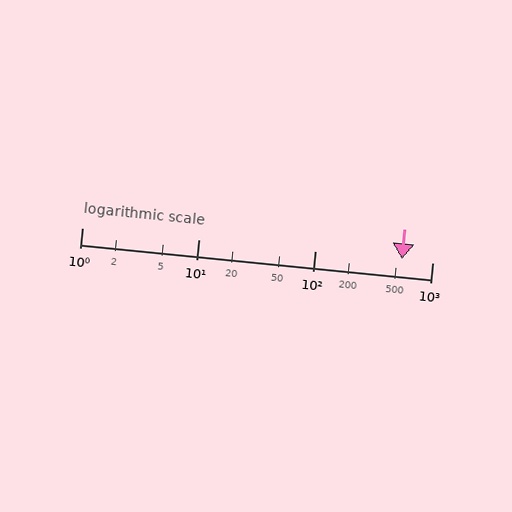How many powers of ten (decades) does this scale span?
The scale spans 3 decades, from 1 to 1000.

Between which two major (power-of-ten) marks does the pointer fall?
The pointer is between 100 and 1000.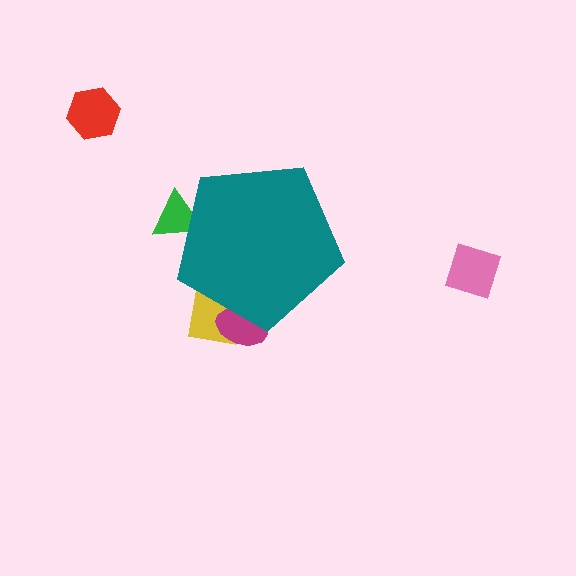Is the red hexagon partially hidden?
No, the red hexagon is fully visible.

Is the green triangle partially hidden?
Yes, the green triangle is partially hidden behind the teal pentagon.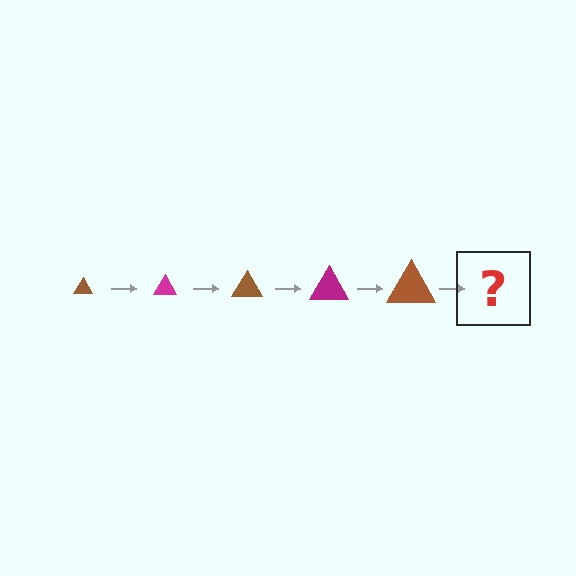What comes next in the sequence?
The next element should be a magenta triangle, larger than the previous one.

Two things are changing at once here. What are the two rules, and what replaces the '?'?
The two rules are that the triangle grows larger each step and the color cycles through brown and magenta. The '?' should be a magenta triangle, larger than the previous one.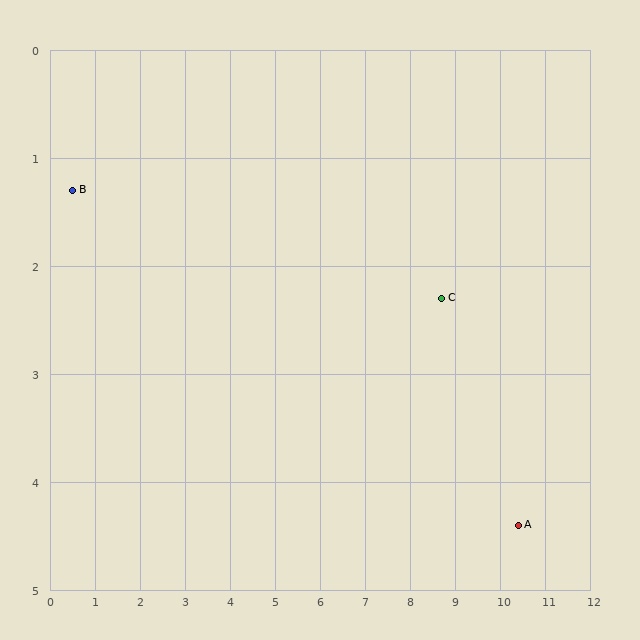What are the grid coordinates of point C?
Point C is at approximately (8.7, 2.3).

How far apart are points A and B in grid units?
Points A and B are about 10.4 grid units apart.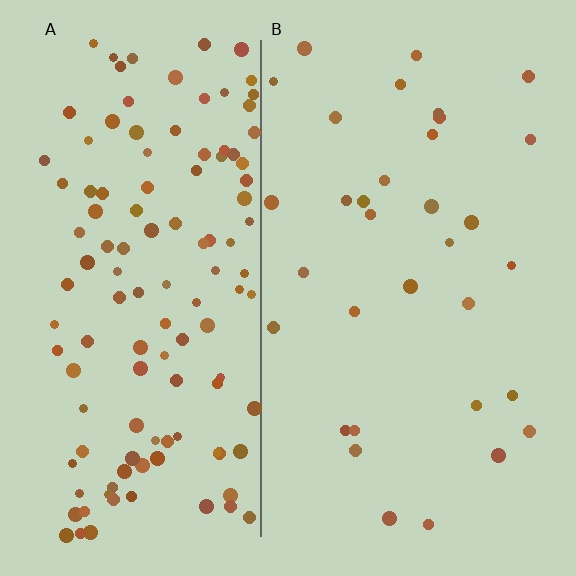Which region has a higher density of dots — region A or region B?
A (the left).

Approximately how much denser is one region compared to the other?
Approximately 3.7× — region A over region B.